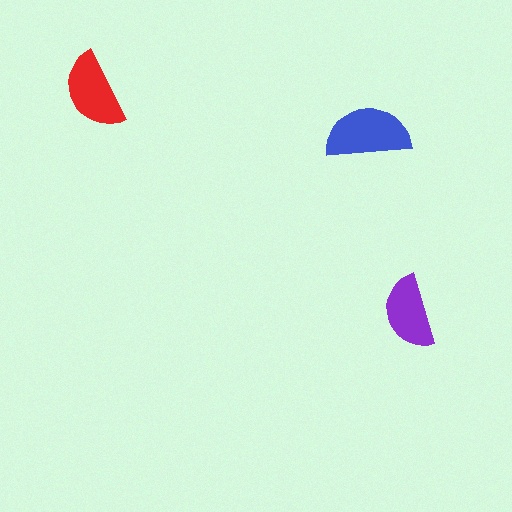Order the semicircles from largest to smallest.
the blue one, the red one, the purple one.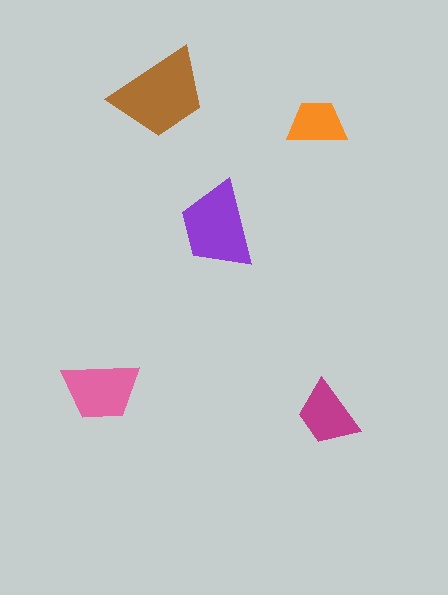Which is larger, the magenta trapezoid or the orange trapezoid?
The magenta one.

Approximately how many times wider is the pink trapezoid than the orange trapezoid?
About 1.5 times wider.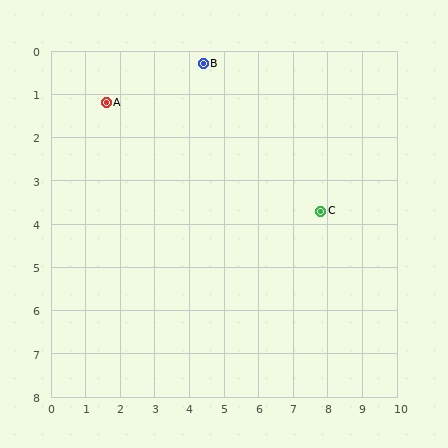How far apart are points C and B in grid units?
Points C and B are about 4.8 grid units apart.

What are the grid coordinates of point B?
Point B is at approximately (4.4, 0.3).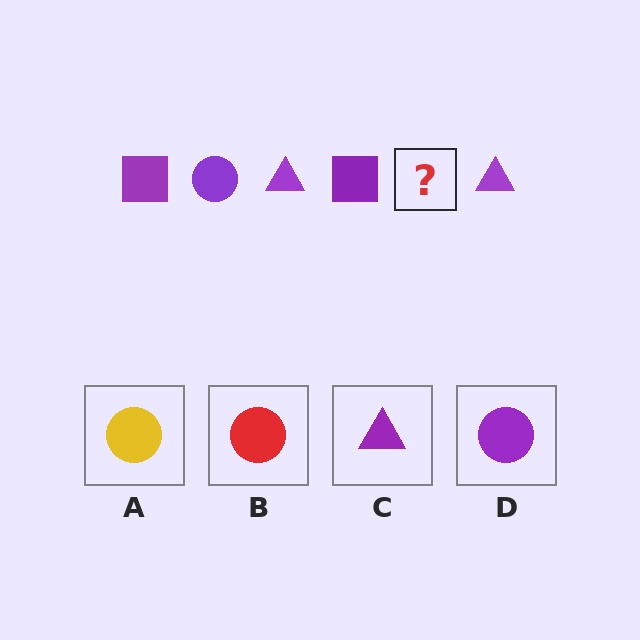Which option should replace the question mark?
Option D.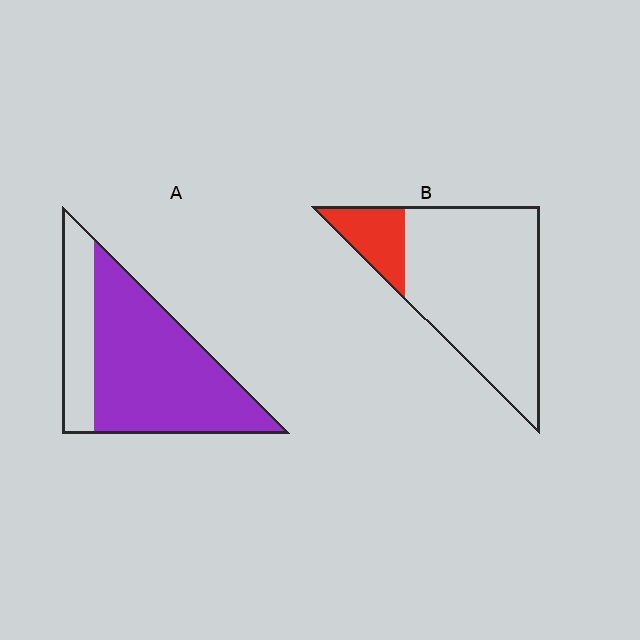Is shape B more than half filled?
No.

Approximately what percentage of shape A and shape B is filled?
A is approximately 75% and B is approximately 15%.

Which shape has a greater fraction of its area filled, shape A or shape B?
Shape A.